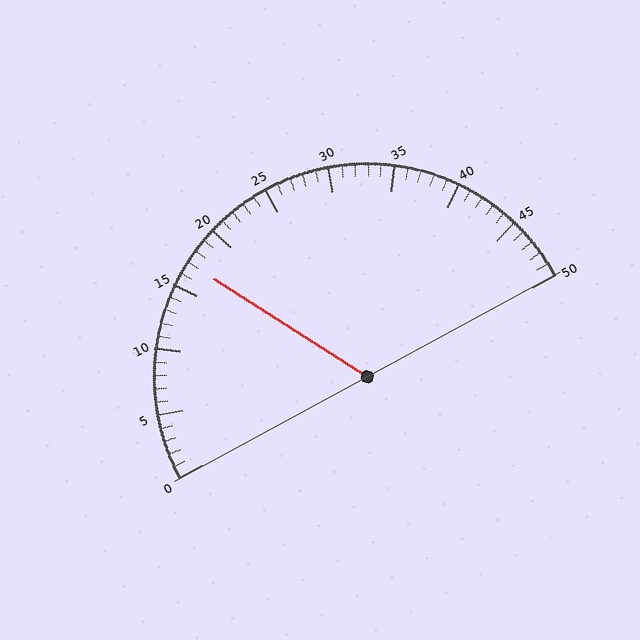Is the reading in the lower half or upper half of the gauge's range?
The reading is in the lower half of the range (0 to 50).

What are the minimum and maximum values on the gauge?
The gauge ranges from 0 to 50.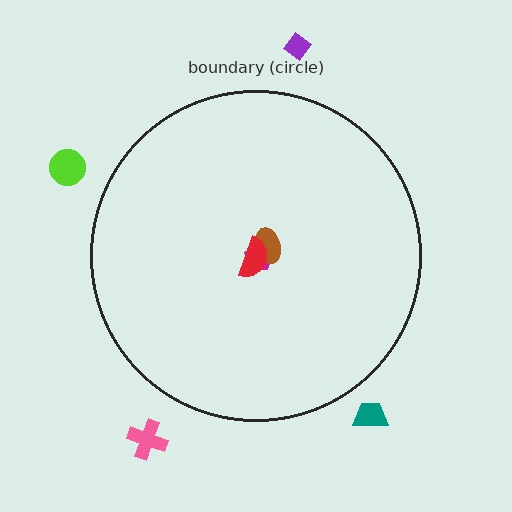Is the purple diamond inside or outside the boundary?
Outside.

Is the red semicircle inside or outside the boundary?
Inside.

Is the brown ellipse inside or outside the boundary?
Inside.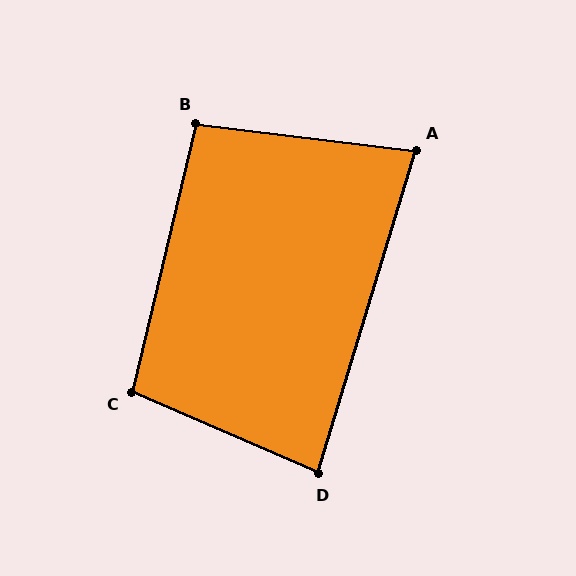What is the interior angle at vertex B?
Approximately 97 degrees (obtuse).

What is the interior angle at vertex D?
Approximately 83 degrees (acute).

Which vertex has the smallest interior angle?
A, at approximately 80 degrees.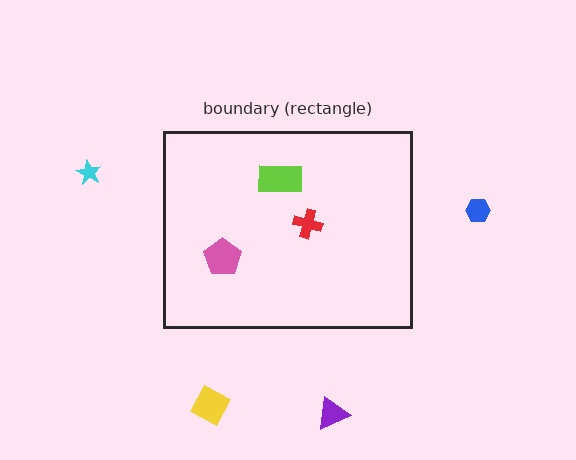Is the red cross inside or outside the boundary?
Inside.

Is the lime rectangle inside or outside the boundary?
Inside.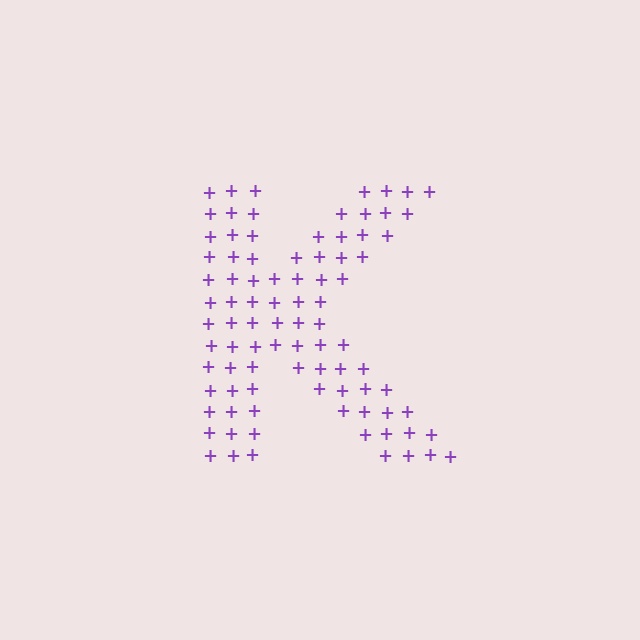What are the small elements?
The small elements are plus signs.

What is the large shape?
The large shape is the letter K.